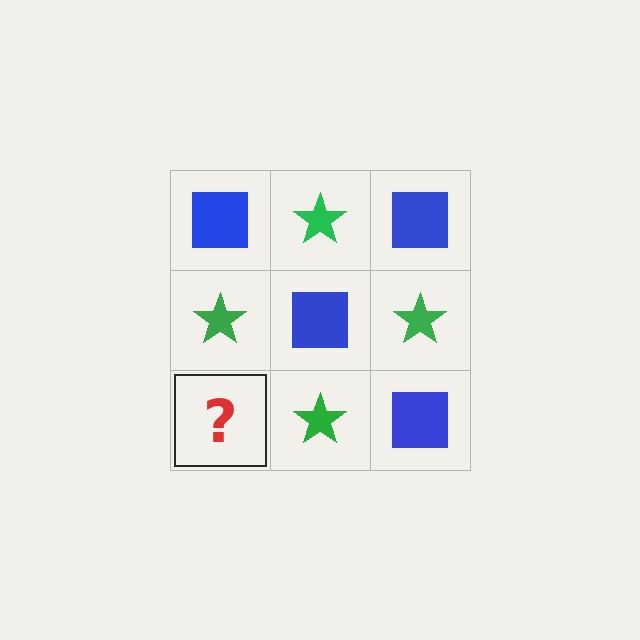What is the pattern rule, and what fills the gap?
The rule is that it alternates blue square and green star in a checkerboard pattern. The gap should be filled with a blue square.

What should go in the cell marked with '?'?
The missing cell should contain a blue square.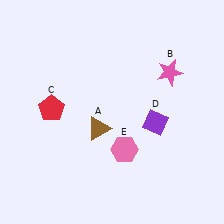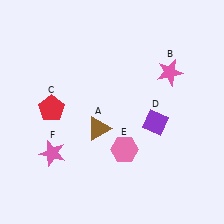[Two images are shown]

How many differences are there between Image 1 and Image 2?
There is 1 difference between the two images.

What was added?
A pink star (F) was added in Image 2.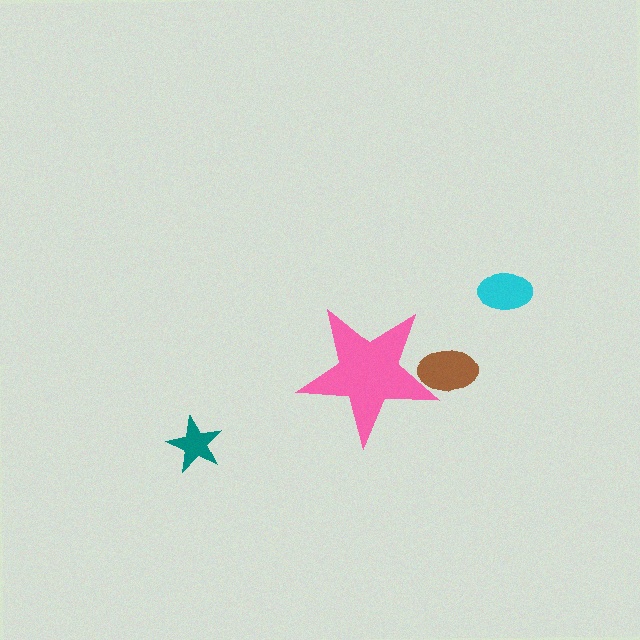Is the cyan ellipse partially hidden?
No, the cyan ellipse is fully visible.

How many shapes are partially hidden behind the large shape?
1 shape is partially hidden.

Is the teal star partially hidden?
No, the teal star is fully visible.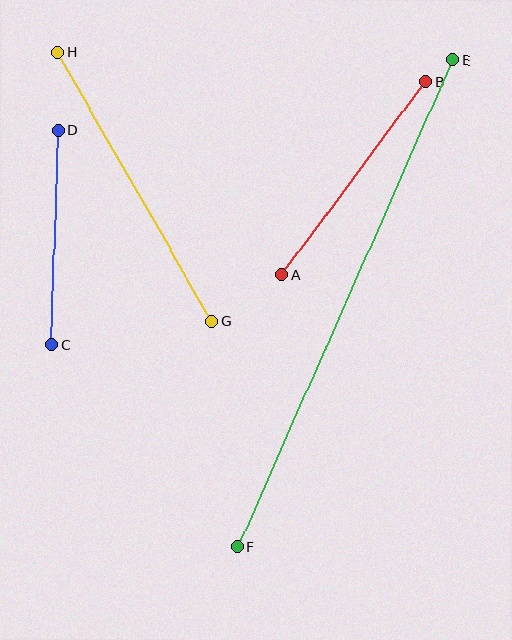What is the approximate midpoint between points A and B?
The midpoint is at approximately (354, 178) pixels.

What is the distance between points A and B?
The distance is approximately 240 pixels.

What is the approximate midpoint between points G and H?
The midpoint is at approximately (135, 186) pixels.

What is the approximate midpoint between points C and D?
The midpoint is at approximately (55, 237) pixels.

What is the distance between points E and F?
The distance is approximately 532 pixels.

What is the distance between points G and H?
The distance is approximately 310 pixels.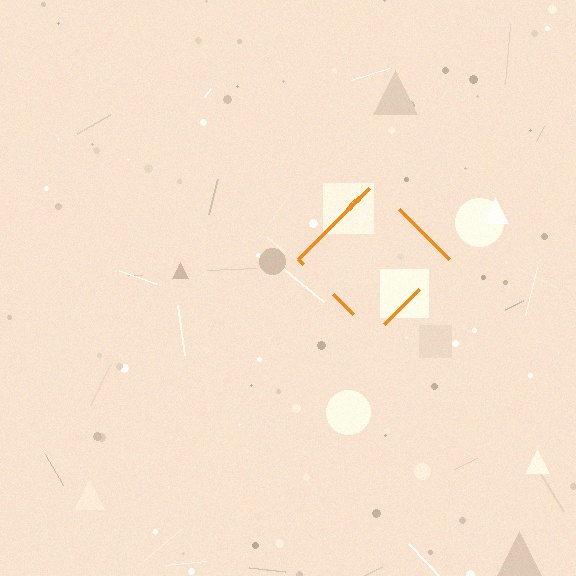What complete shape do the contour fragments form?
The contour fragments form a diamond.